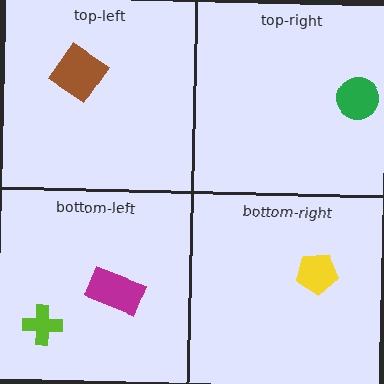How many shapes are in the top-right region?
1.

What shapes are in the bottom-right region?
The yellow pentagon.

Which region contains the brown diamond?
The top-left region.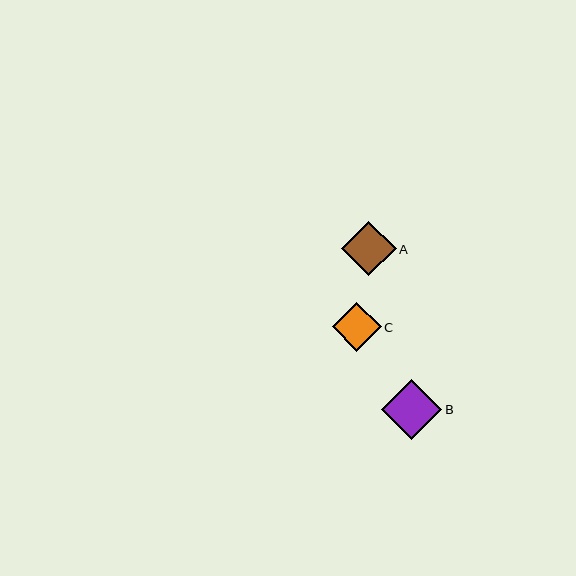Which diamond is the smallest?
Diamond C is the smallest with a size of approximately 49 pixels.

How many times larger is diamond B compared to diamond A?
Diamond B is approximately 1.1 times the size of diamond A.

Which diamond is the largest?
Diamond B is the largest with a size of approximately 61 pixels.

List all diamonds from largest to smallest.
From largest to smallest: B, A, C.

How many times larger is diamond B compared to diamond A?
Diamond B is approximately 1.1 times the size of diamond A.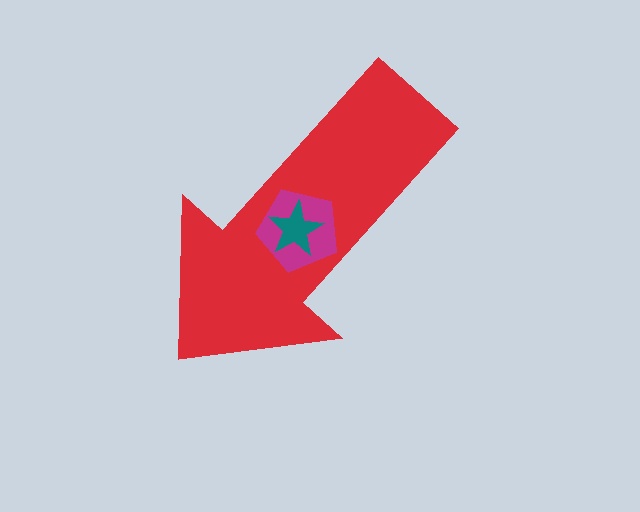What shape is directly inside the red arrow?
The magenta pentagon.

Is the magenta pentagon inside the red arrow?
Yes.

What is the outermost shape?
The red arrow.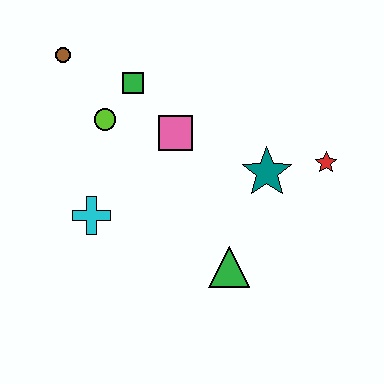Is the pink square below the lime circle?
Yes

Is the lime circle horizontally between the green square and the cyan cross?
Yes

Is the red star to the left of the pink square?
No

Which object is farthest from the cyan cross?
The red star is farthest from the cyan cross.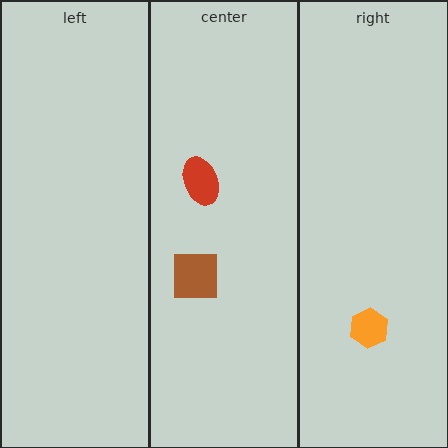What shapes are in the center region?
The brown square, the red ellipse.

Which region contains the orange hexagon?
The right region.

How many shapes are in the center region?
2.